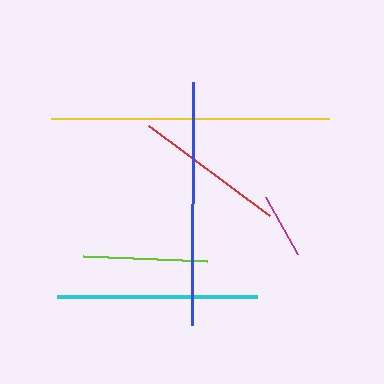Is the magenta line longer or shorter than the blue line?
The blue line is longer than the magenta line.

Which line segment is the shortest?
The magenta line is the shortest at approximately 65 pixels.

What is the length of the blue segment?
The blue segment is approximately 243 pixels long.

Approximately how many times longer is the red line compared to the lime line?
The red line is approximately 1.2 times the length of the lime line.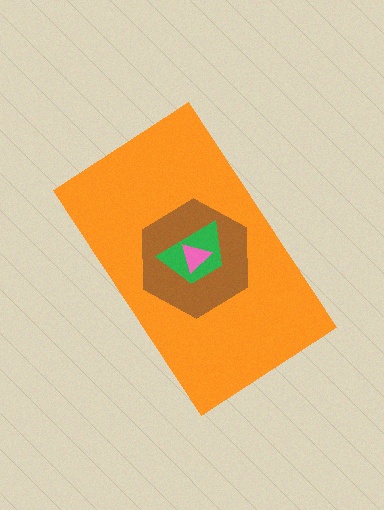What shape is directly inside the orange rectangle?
The brown hexagon.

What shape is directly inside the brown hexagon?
The green trapezoid.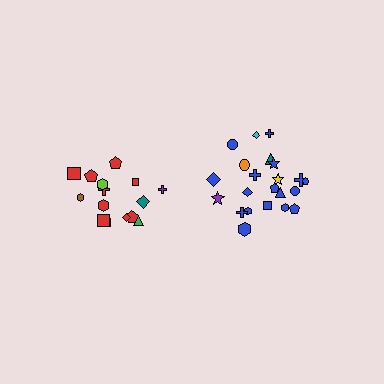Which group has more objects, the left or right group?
The right group.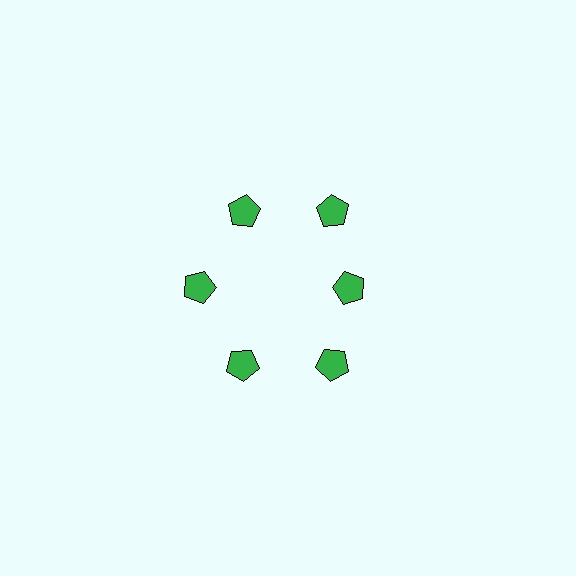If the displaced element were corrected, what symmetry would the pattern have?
It would have 6-fold rotational symmetry — the pattern would map onto itself every 60 degrees.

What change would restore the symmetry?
The symmetry would be restored by moving it outward, back onto the ring so that all 6 pentagons sit at equal angles and equal distance from the center.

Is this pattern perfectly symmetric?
No. The 6 green pentagons are arranged in a ring, but one element near the 3 o'clock position is pulled inward toward the center, breaking the 6-fold rotational symmetry.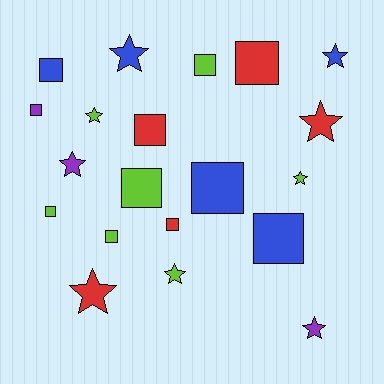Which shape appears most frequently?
Square, with 11 objects.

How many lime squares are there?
There are 4 lime squares.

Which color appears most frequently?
Lime, with 7 objects.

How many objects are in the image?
There are 20 objects.